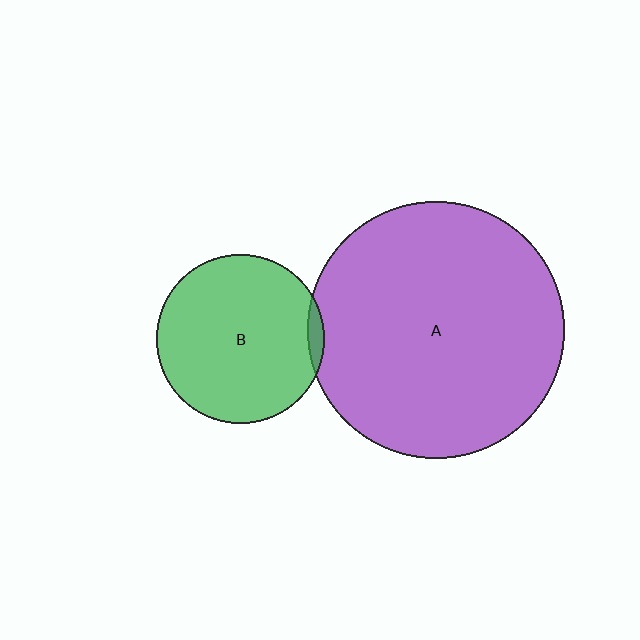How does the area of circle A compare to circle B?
Approximately 2.3 times.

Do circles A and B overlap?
Yes.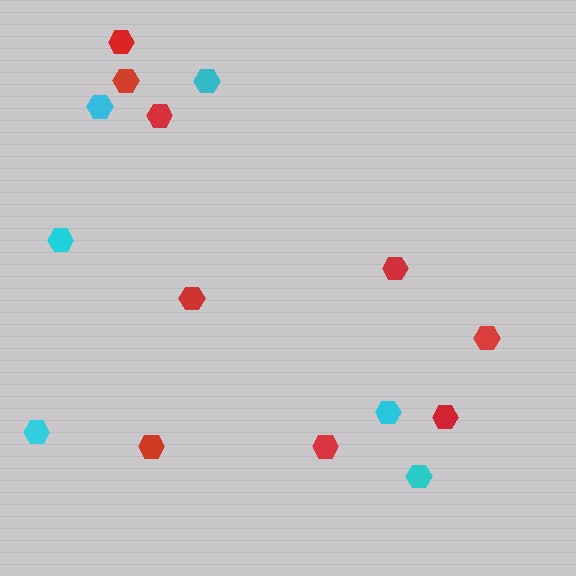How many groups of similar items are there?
There are 2 groups: one group of red hexagons (9) and one group of cyan hexagons (6).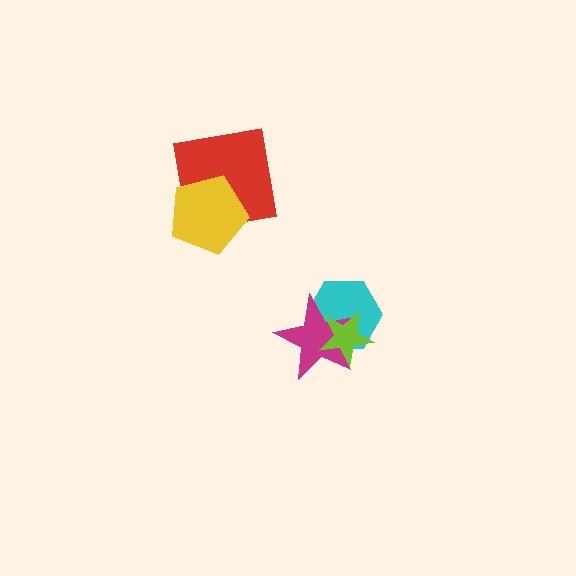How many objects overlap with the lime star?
2 objects overlap with the lime star.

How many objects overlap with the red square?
1 object overlaps with the red square.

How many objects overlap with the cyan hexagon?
2 objects overlap with the cyan hexagon.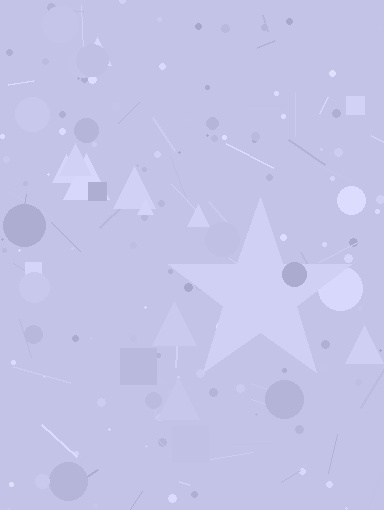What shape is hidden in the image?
A star is hidden in the image.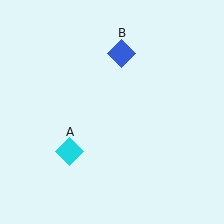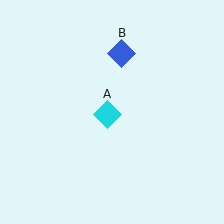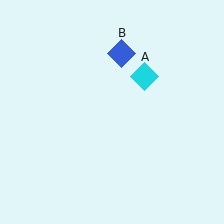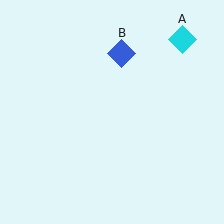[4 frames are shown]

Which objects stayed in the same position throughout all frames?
Blue diamond (object B) remained stationary.